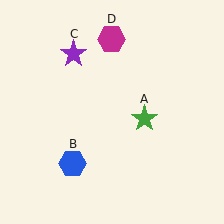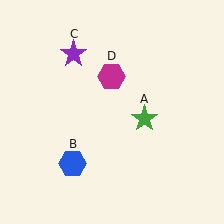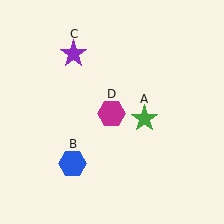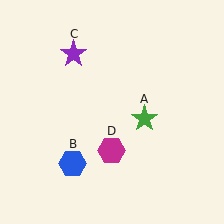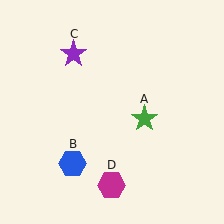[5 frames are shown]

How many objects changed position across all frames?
1 object changed position: magenta hexagon (object D).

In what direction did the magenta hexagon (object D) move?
The magenta hexagon (object D) moved down.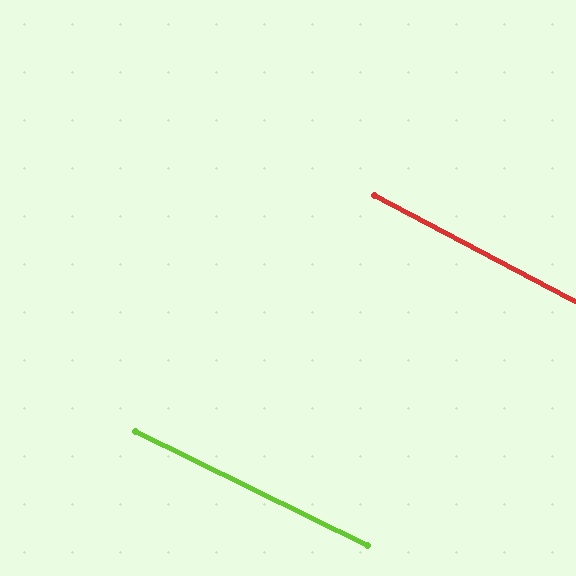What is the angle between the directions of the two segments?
Approximately 2 degrees.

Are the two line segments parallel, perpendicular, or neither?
Parallel — their directions differ by only 1.9°.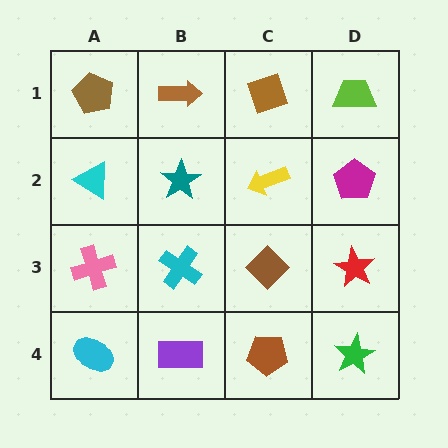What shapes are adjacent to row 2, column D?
A lime trapezoid (row 1, column D), a red star (row 3, column D), a yellow arrow (row 2, column C).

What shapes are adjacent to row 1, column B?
A teal star (row 2, column B), a brown pentagon (row 1, column A), a brown diamond (row 1, column C).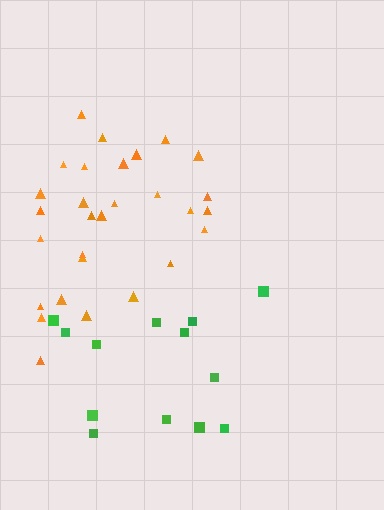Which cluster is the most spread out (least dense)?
Green.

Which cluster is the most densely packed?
Orange.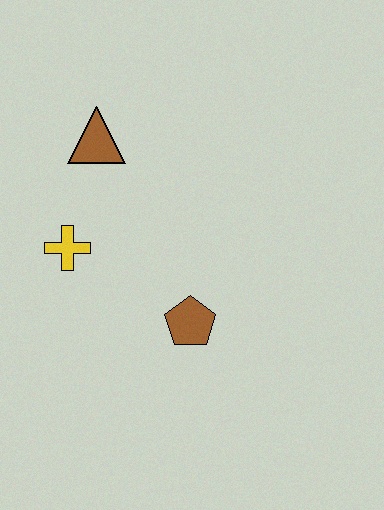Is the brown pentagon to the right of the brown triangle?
Yes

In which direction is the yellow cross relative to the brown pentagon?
The yellow cross is to the left of the brown pentagon.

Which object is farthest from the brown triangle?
The brown pentagon is farthest from the brown triangle.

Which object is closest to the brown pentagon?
The yellow cross is closest to the brown pentagon.